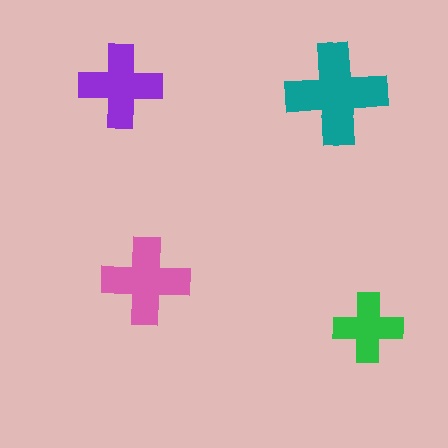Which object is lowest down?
The green cross is bottommost.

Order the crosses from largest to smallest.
the teal one, the pink one, the purple one, the green one.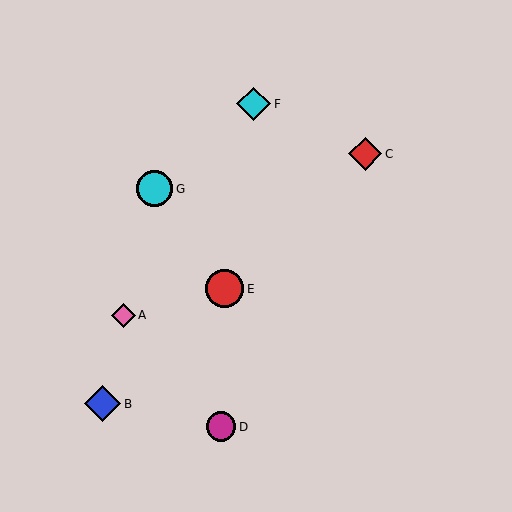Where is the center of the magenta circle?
The center of the magenta circle is at (221, 427).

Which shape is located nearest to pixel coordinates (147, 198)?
The cyan circle (labeled G) at (155, 189) is nearest to that location.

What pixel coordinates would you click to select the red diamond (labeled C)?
Click at (365, 154) to select the red diamond C.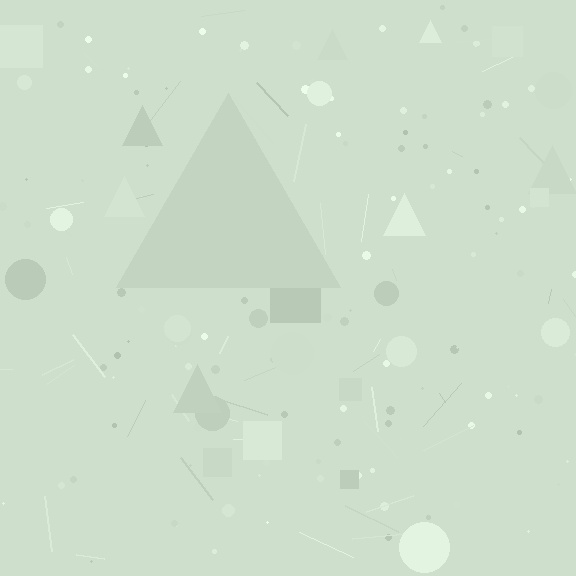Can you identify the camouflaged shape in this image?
The camouflaged shape is a triangle.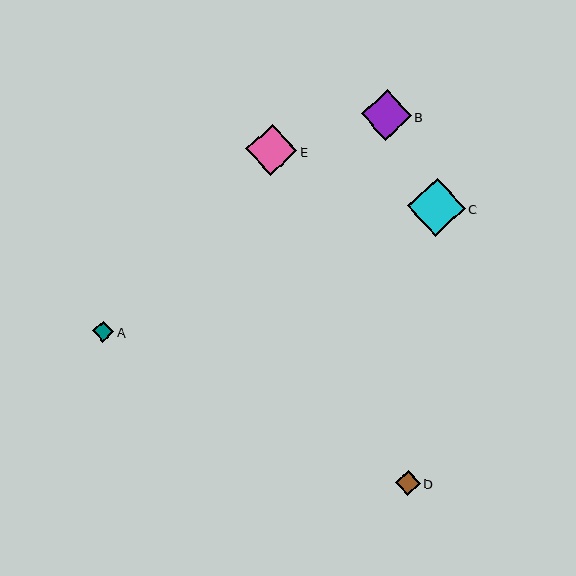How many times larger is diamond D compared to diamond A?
Diamond D is approximately 1.2 times the size of diamond A.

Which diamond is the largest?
Diamond C is the largest with a size of approximately 58 pixels.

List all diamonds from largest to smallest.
From largest to smallest: C, E, B, D, A.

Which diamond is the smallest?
Diamond A is the smallest with a size of approximately 21 pixels.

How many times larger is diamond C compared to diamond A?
Diamond C is approximately 2.7 times the size of diamond A.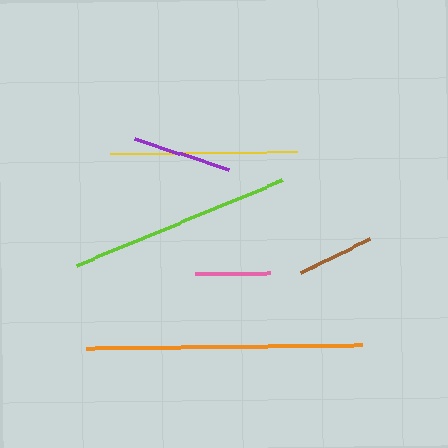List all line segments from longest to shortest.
From longest to shortest: orange, lime, yellow, purple, brown, pink.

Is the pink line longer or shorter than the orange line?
The orange line is longer than the pink line.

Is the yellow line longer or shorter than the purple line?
The yellow line is longer than the purple line.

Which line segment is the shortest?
The pink line is the shortest at approximately 75 pixels.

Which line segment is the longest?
The orange line is the longest at approximately 276 pixels.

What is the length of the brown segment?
The brown segment is approximately 77 pixels long.